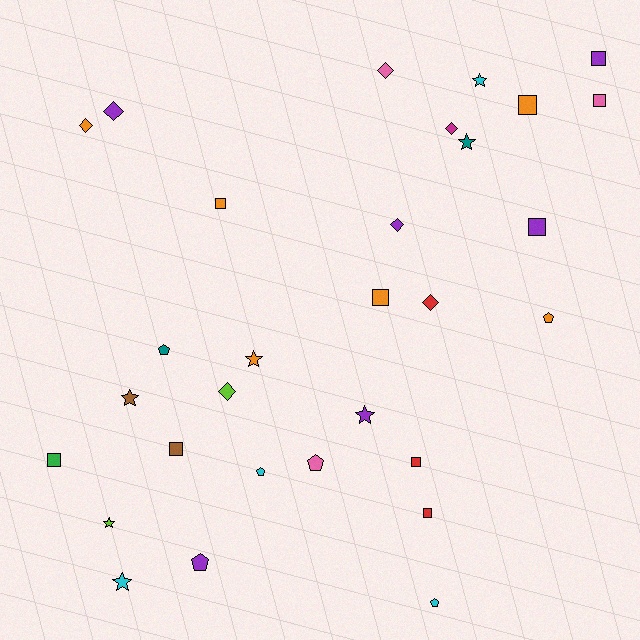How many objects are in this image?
There are 30 objects.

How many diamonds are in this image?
There are 7 diamonds.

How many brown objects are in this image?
There are 2 brown objects.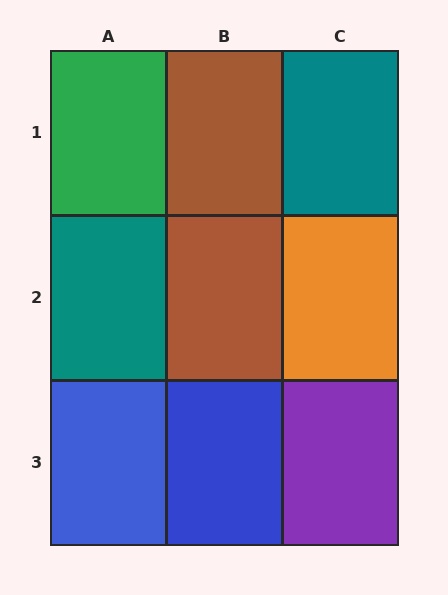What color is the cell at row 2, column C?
Orange.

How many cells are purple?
1 cell is purple.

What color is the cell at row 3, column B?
Blue.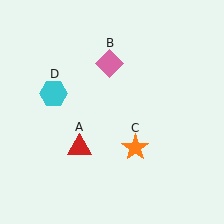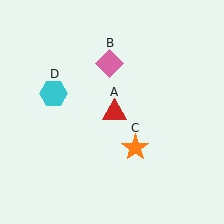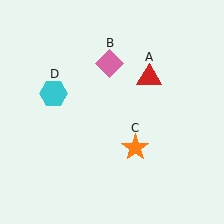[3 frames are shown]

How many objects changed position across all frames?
1 object changed position: red triangle (object A).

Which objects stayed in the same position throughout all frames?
Pink diamond (object B) and orange star (object C) and cyan hexagon (object D) remained stationary.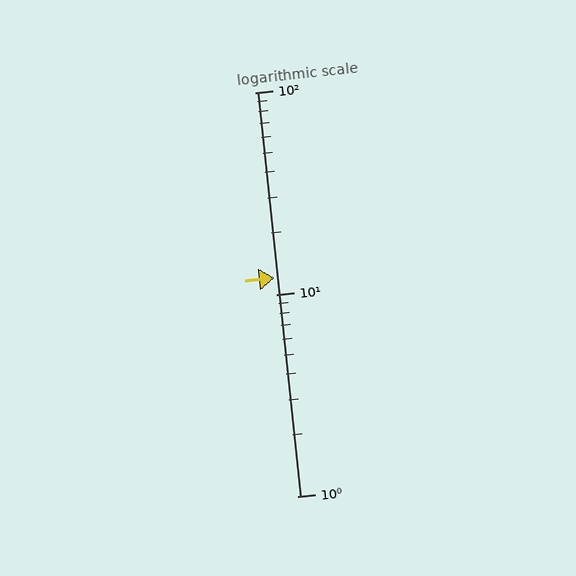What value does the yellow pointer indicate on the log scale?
The pointer indicates approximately 12.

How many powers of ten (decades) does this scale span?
The scale spans 2 decades, from 1 to 100.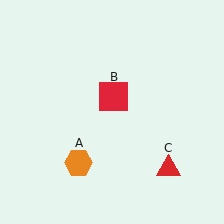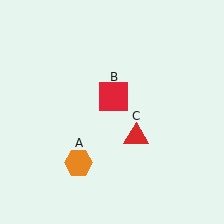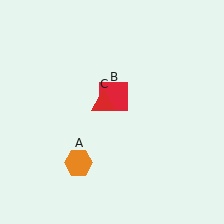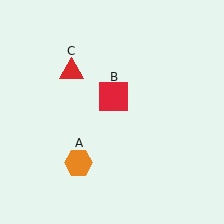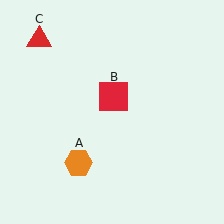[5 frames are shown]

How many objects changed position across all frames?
1 object changed position: red triangle (object C).